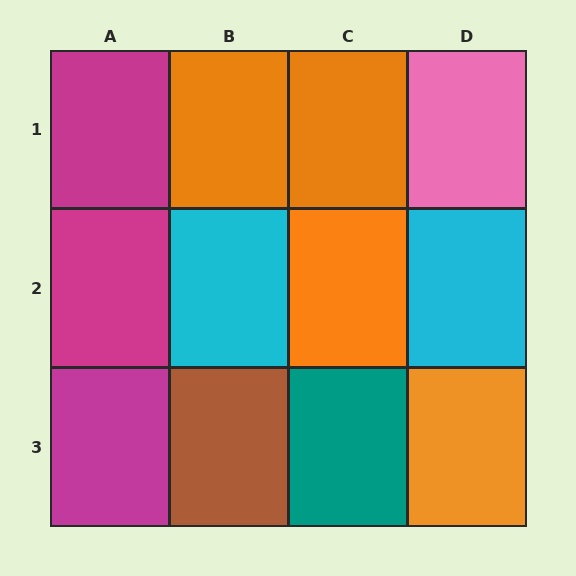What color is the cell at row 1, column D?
Pink.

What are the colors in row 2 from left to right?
Magenta, cyan, orange, cyan.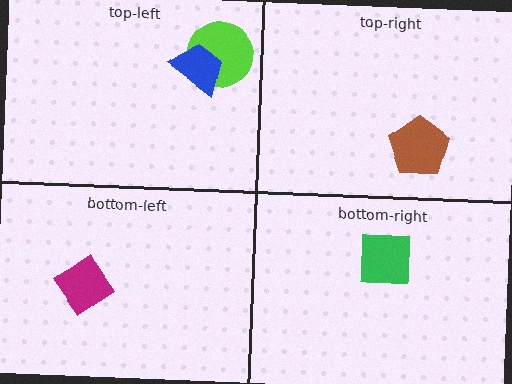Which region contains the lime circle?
The top-left region.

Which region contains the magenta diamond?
The bottom-left region.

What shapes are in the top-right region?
The brown pentagon.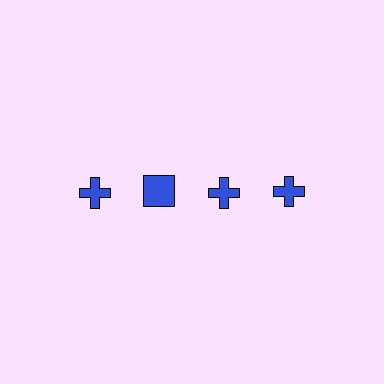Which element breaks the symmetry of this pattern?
The blue square in the top row, second from left column breaks the symmetry. All other shapes are blue crosses.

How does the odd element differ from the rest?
It has a different shape: square instead of cross.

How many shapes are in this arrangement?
There are 4 shapes arranged in a grid pattern.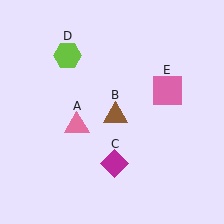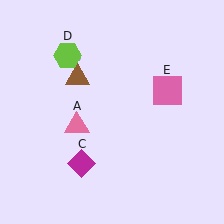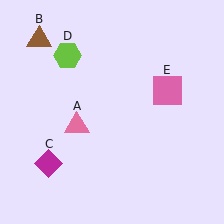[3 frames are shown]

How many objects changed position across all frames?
2 objects changed position: brown triangle (object B), magenta diamond (object C).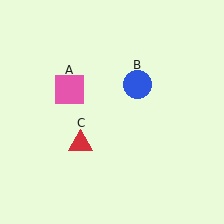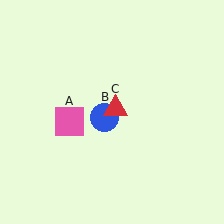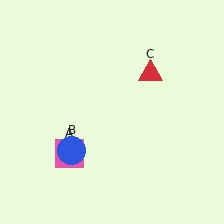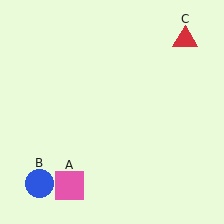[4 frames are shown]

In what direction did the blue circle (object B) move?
The blue circle (object B) moved down and to the left.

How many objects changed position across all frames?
3 objects changed position: pink square (object A), blue circle (object B), red triangle (object C).